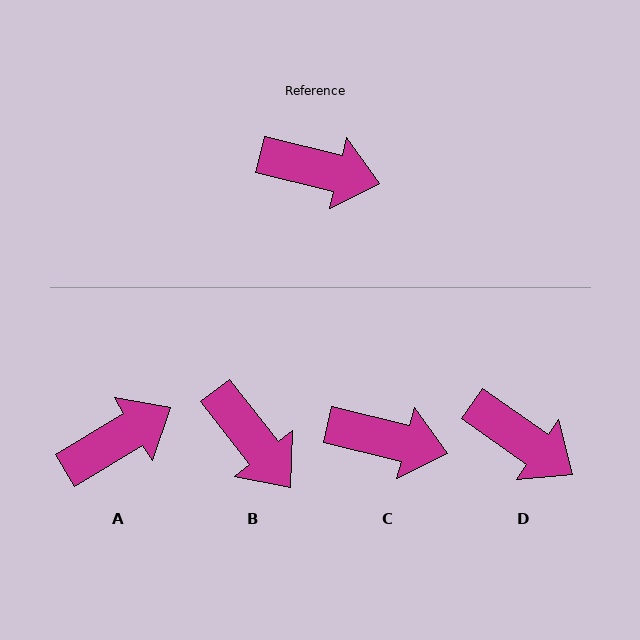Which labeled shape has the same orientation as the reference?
C.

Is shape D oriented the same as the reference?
No, it is off by about 22 degrees.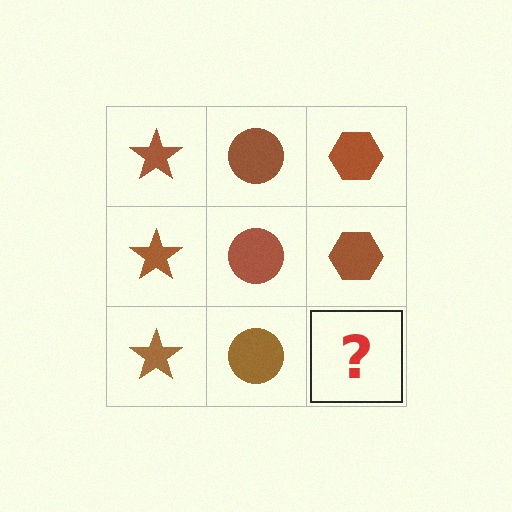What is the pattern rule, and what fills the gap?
The rule is that each column has a consistent shape. The gap should be filled with a brown hexagon.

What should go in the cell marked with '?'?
The missing cell should contain a brown hexagon.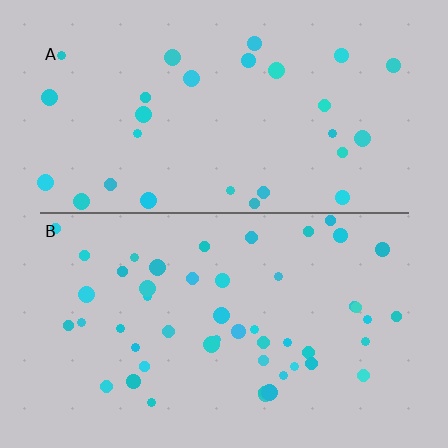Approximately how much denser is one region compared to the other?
Approximately 1.7× — region B over region A.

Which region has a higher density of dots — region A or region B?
B (the bottom).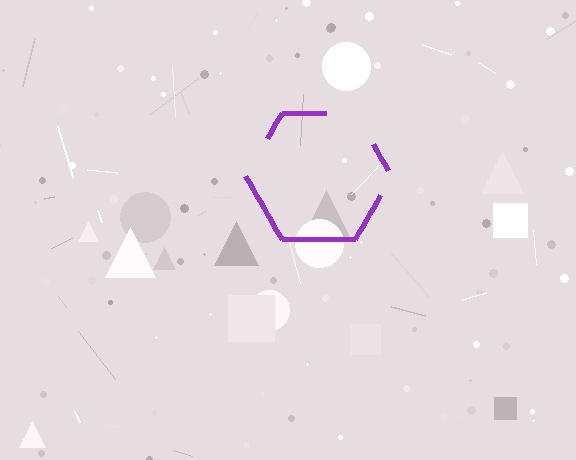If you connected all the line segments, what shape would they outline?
They would outline a hexagon.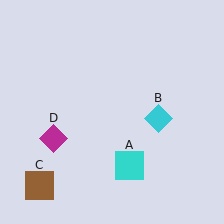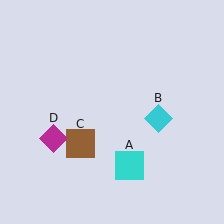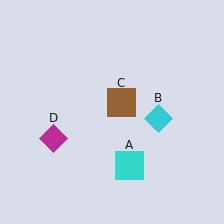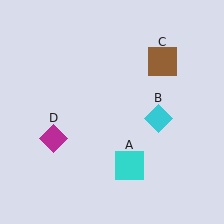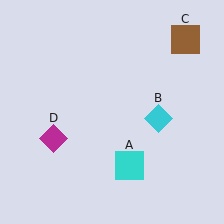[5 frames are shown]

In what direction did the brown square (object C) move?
The brown square (object C) moved up and to the right.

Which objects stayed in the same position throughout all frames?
Cyan square (object A) and cyan diamond (object B) and magenta diamond (object D) remained stationary.